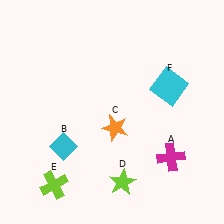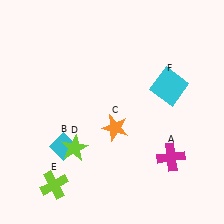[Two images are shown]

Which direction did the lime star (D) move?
The lime star (D) moved left.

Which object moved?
The lime star (D) moved left.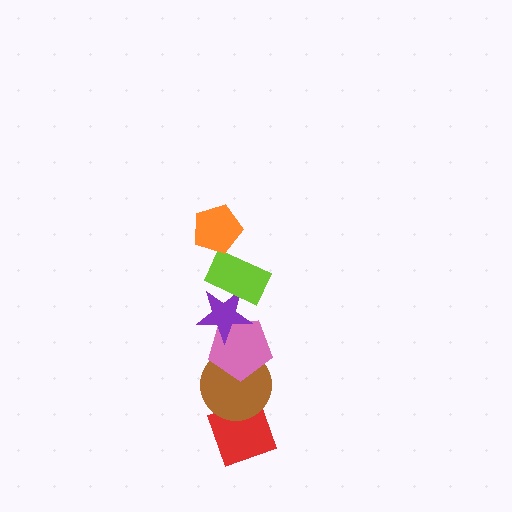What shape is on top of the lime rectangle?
The orange pentagon is on top of the lime rectangle.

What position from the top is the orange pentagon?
The orange pentagon is 1st from the top.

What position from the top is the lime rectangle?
The lime rectangle is 2nd from the top.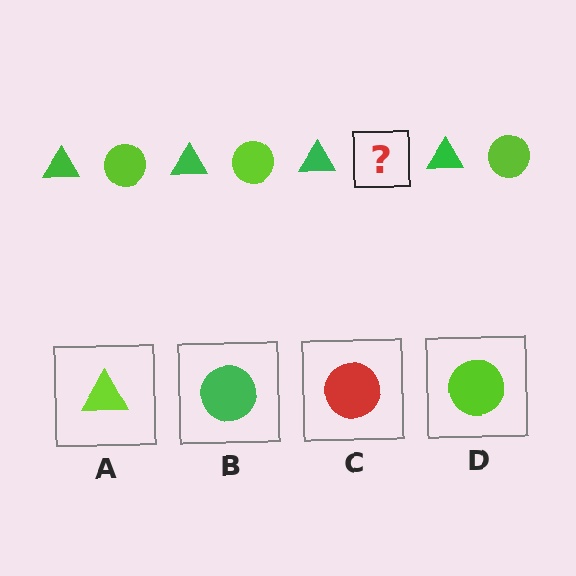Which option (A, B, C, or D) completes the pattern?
D.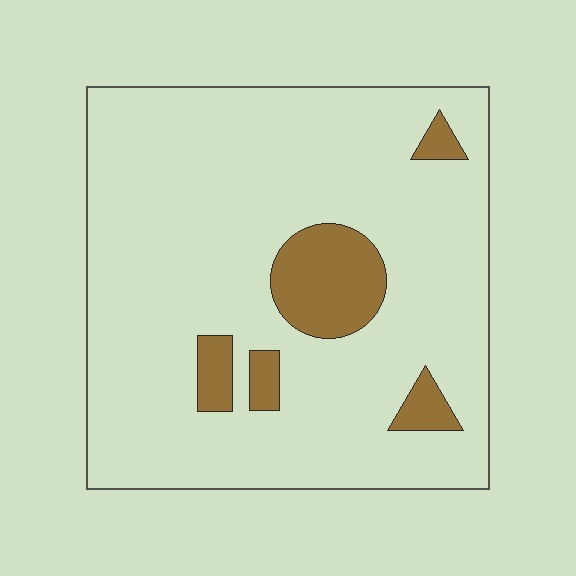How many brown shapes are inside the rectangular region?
5.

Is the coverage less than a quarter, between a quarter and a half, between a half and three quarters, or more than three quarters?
Less than a quarter.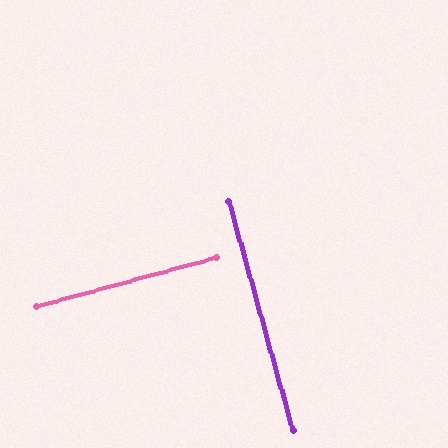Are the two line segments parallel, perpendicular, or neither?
Perpendicular — they meet at approximately 89°.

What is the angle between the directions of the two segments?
Approximately 89 degrees.